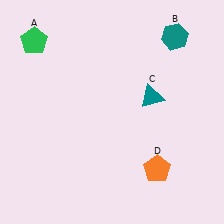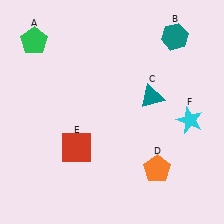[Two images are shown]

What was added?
A red square (E), a cyan star (F) were added in Image 2.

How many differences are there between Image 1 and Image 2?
There are 2 differences between the two images.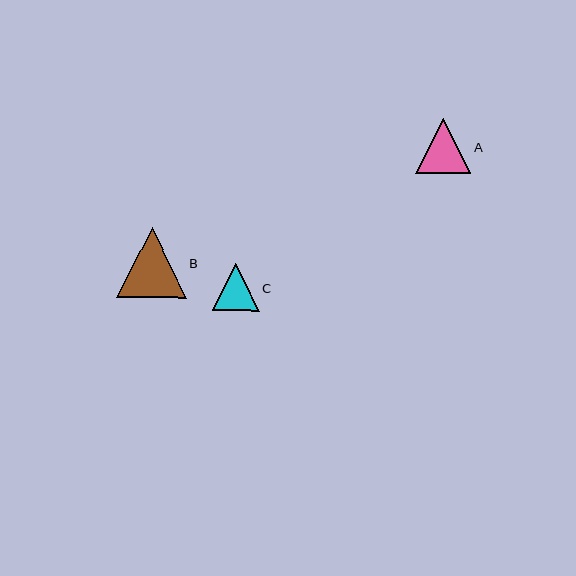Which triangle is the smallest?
Triangle C is the smallest with a size of approximately 47 pixels.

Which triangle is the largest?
Triangle B is the largest with a size of approximately 70 pixels.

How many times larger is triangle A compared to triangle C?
Triangle A is approximately 1.2 times the size of triangle C.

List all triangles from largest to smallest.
From largest to smallest: B, A, C.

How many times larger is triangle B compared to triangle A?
Triangle B is approximately 1.3 times the size of triangle A.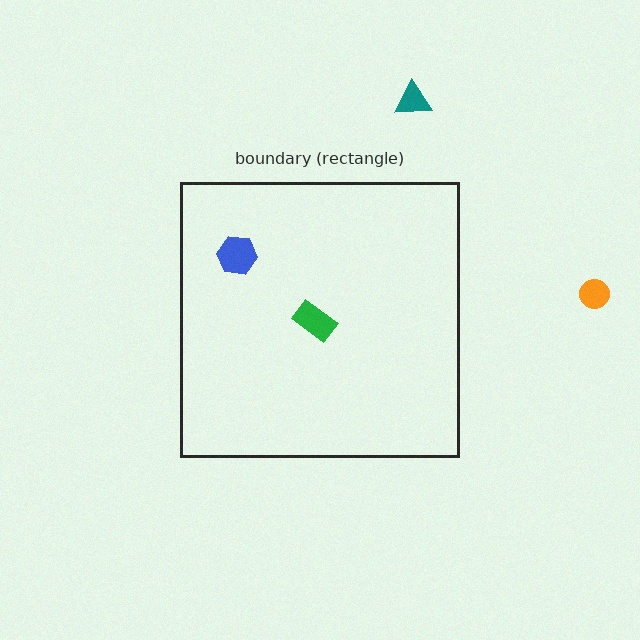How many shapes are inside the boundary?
2 inside, 2 outside.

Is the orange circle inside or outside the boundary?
Outside.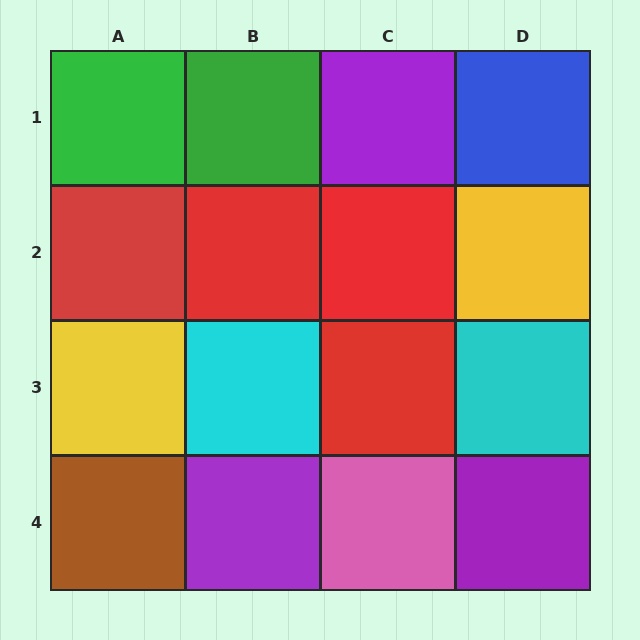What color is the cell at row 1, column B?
Green.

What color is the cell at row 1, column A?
Green.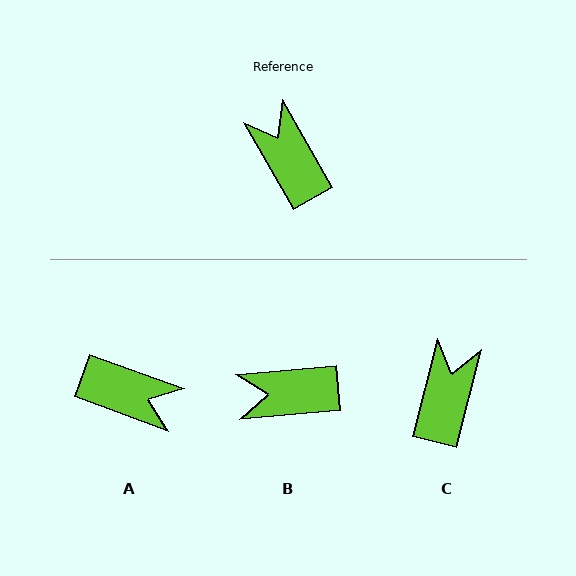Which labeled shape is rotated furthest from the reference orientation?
A, about 140 degrees away.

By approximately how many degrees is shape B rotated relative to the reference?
Approximately 65 degrees counter-clockwise.